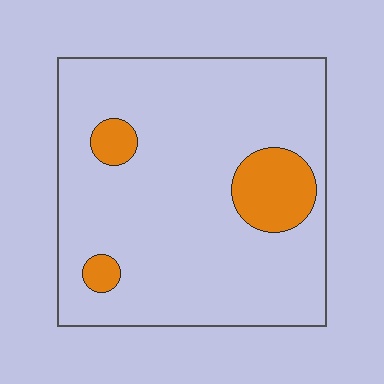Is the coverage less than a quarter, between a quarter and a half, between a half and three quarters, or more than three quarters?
Less than a quarter.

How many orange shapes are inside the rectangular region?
3.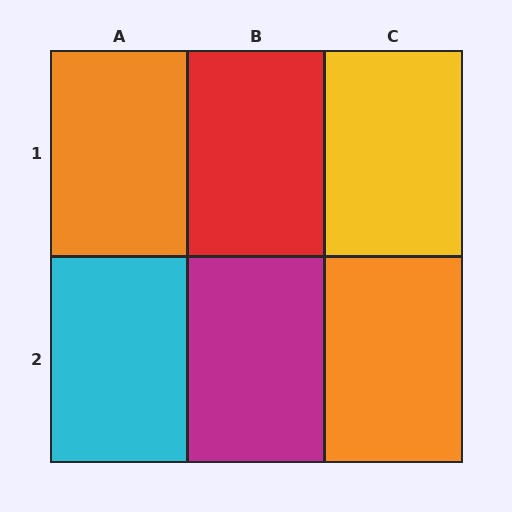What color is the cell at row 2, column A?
Cyan.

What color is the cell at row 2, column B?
Magenta.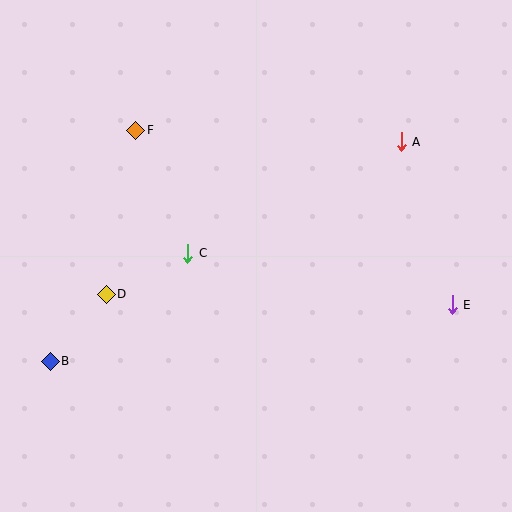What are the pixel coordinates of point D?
Point D is at (106, 294).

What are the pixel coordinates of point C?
Point C is at (188, 253).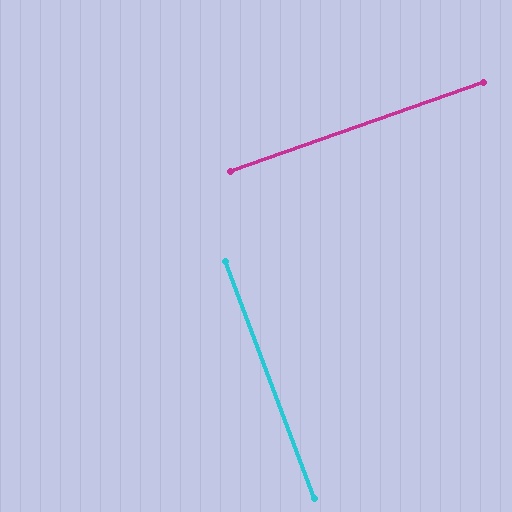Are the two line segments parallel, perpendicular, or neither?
Perpendicular — they meet at approximately 89°.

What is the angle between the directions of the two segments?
Approximately 89 degrees.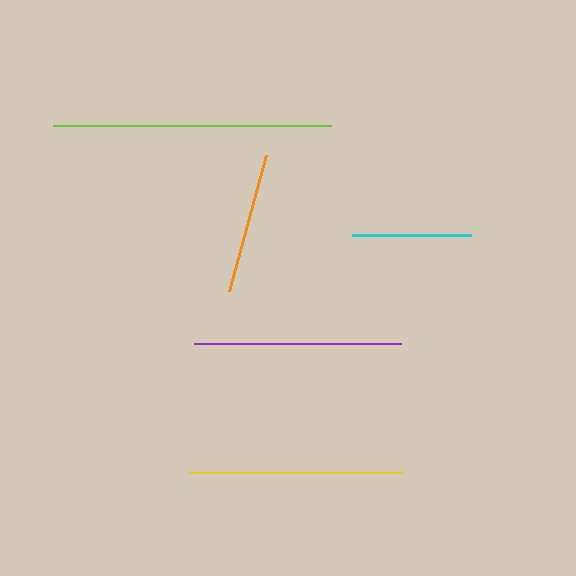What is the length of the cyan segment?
The cyan segment is approximately 119 pixels long.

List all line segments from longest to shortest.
From longest to shortest: lime, yellow, purple, orange, cyan.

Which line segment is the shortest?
The cyan line is the shortest at approximately 119 pixels.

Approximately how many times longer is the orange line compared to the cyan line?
The orange line is approximately 1.2 times the length of the cyan line.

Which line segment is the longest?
The lime line is the longest at approximately 278 pixels.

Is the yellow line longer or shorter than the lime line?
The lime line is longer than the yellow line.